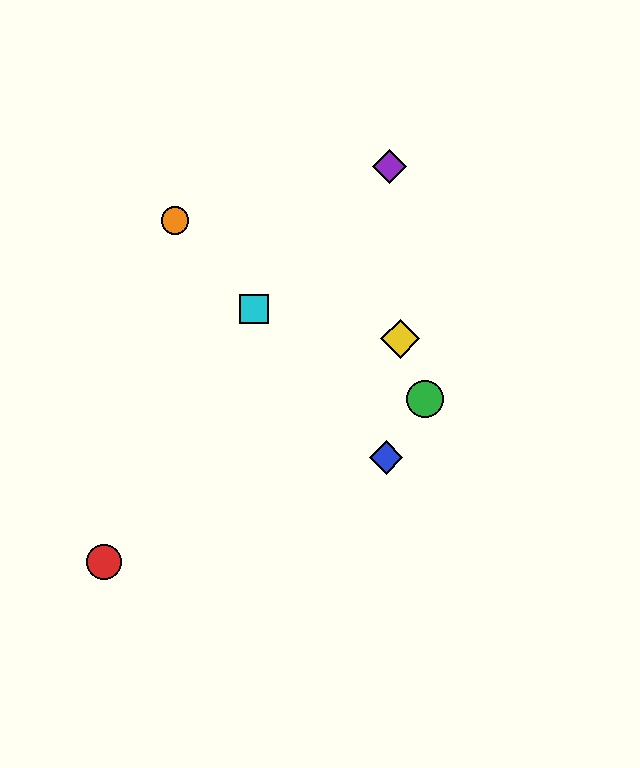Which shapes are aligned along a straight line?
The blue diamond, the orange circle, the cyan square are aligned along a straight line.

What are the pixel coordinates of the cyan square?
The cyan square is at (254, 309).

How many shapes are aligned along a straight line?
3 shapes (the blue diamond, the orange circle, the cyan square) are aligned along a straight line.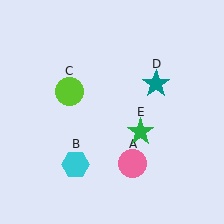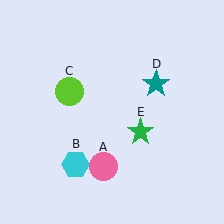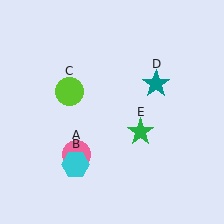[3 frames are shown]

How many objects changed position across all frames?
1 object changed position: pink circle (object A).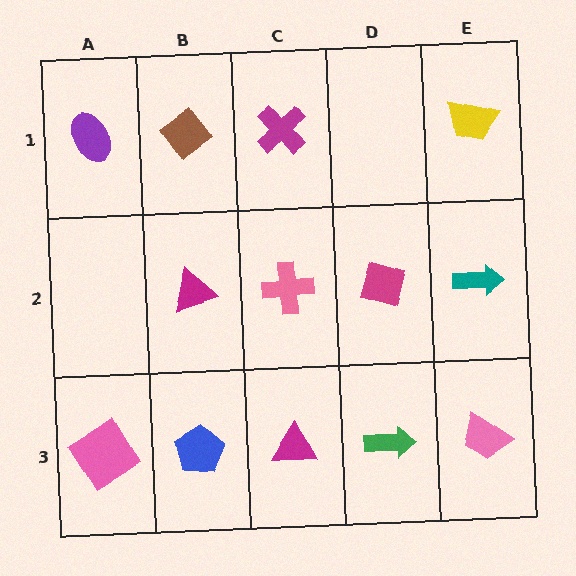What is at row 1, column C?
A magenta cross.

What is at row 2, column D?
A magenta diamond.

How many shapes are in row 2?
4 shapes.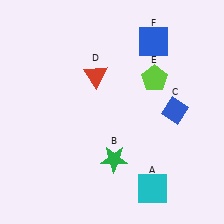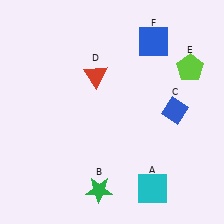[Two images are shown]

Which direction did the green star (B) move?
The green star (B) moved down.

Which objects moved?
The objects that moved are: the green star (B), the lime pentagon (E).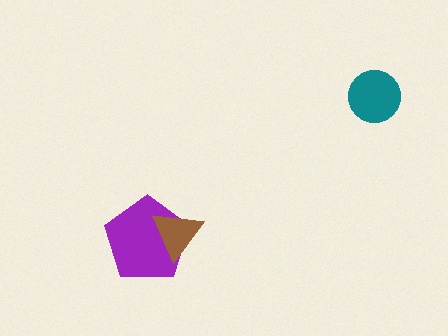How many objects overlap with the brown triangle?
1 object overlaps with the brown triangle.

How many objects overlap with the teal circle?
0 objects overlap with the teal circle.